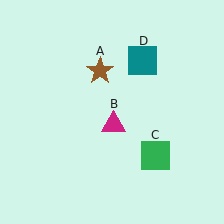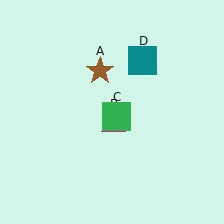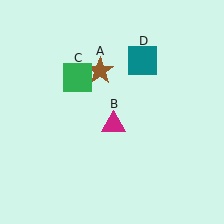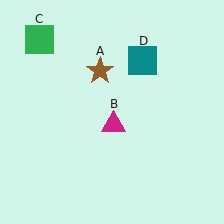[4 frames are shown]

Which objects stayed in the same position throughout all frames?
Brown star (object A) and magenta triangle (object B) and teal square (object D) remained stationary.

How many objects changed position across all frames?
1 object changed position: green square (object C).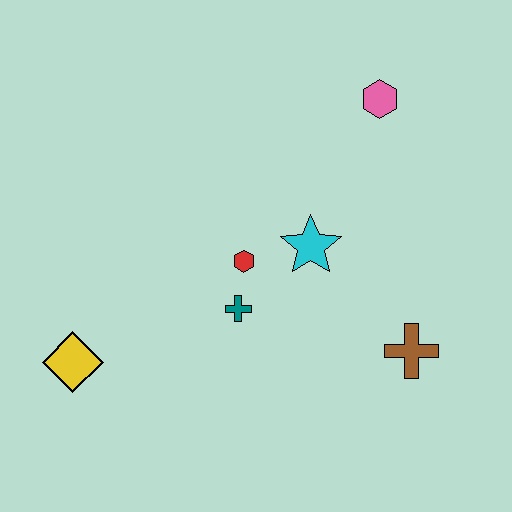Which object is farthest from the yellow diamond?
The pink hexagon is farthest from the yellow diamond.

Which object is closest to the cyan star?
The red hexagon is closest to the cyan star.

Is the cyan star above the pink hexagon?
No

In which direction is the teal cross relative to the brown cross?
The teal cross is to the left of the brown cross.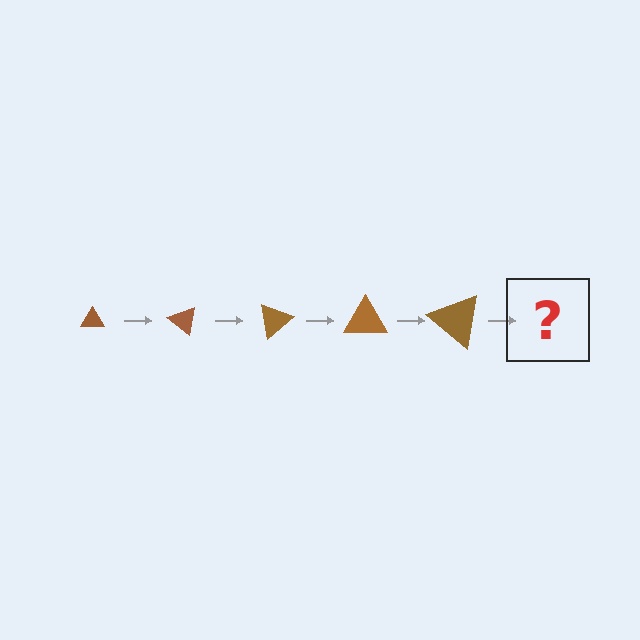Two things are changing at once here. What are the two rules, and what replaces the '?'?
The two rules are that the triangle grows larger each step and it rotates 40 degrees each step. The '?' should be a triangle, larger than the previous one and rotated 200 degrees from the start.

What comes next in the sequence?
The next element should be a triangle, larger than the previous one and rotated 200 degrees from the start.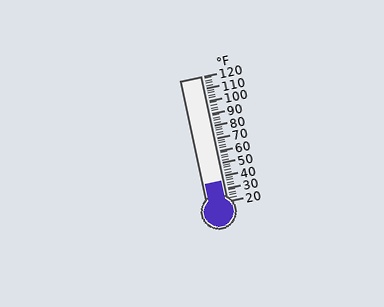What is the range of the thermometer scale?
The thermometer scale ranges from 20°F to 120°F.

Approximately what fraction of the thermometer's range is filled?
The thermometer is filled to approximately 15% of its range.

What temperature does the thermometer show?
The thermometer shows approximately 36°F.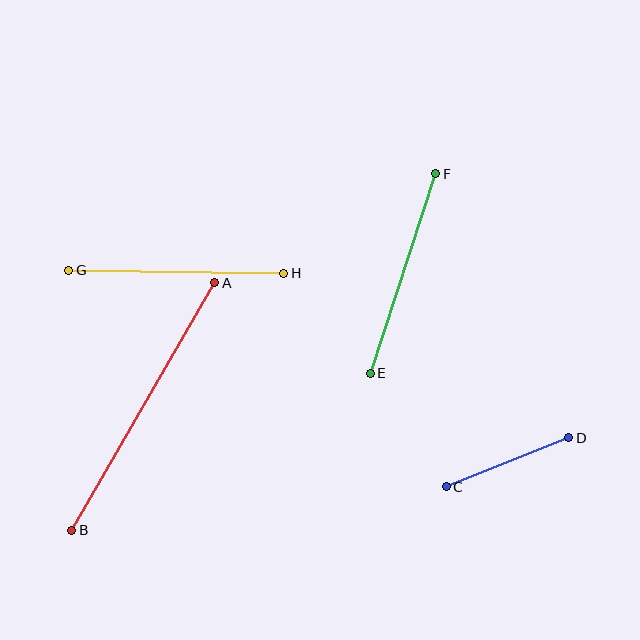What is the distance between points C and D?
The distance is approximately 132 pixels.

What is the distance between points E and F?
The distance is approximately 210 pixels.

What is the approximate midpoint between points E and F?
The midpoint is at approximately (403, 273) pixels.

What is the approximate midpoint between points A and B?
The midpoint is at approximately (143, 407) pixels.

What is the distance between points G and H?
The distance is approximately 215 pixels.